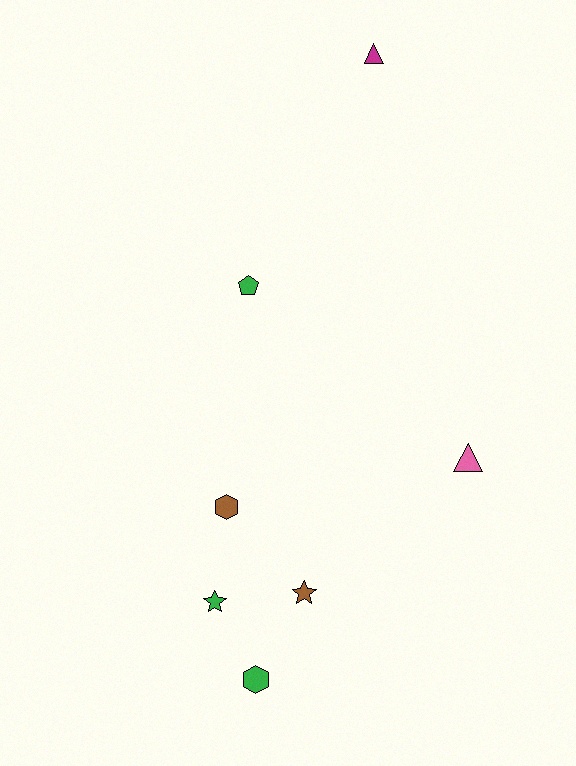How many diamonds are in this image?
There are no diamonds.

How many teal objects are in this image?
There are no teal objects.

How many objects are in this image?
There are 7 objects.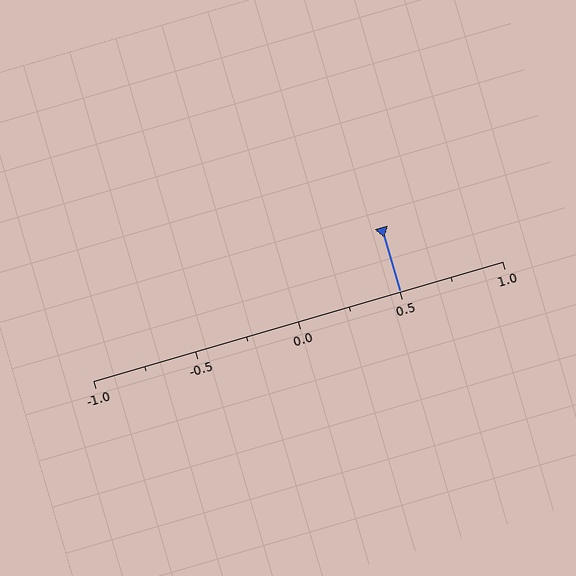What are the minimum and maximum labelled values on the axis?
The axis runs from -1.0 to 1.0.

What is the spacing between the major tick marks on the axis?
The major ticks are spaced 0.5 apart.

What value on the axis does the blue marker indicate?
The marker indicates approximately 0.5.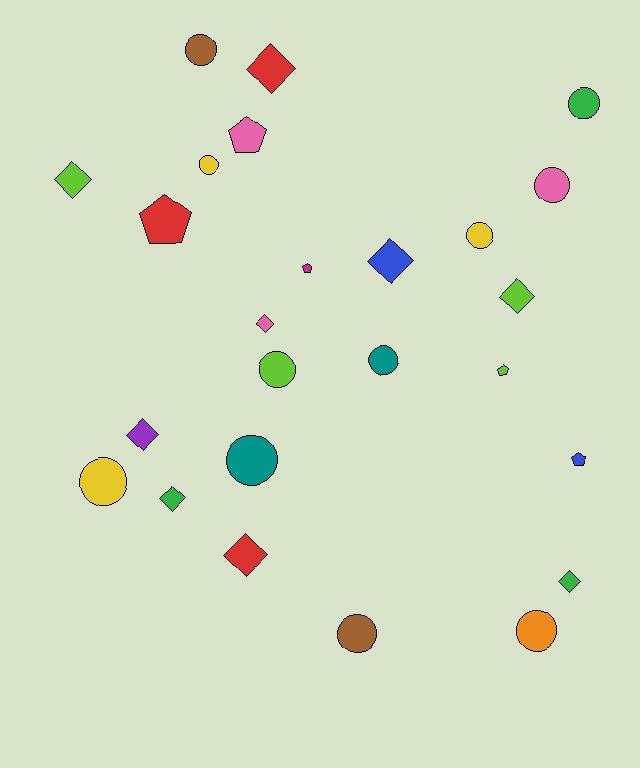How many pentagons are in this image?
There are 5 pentagons.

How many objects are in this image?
There are 25 objects.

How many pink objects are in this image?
There are 3 pink objects.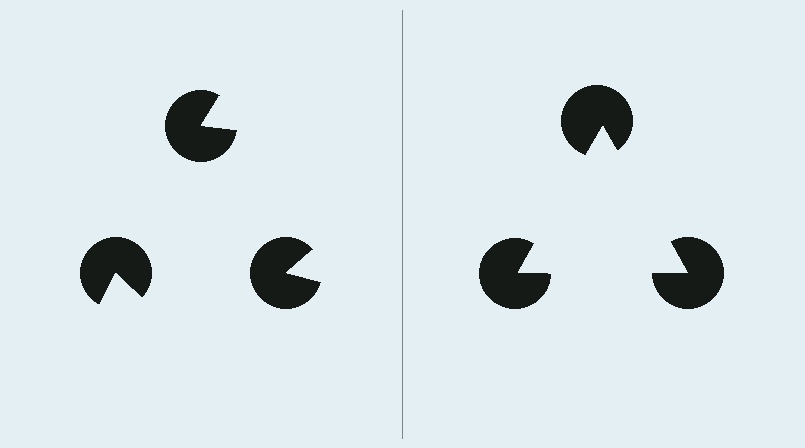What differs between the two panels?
The pac-man discs are positioned identically on both sides; only the wedge orientations differ. On the right they align to a triangle; on the left they are misaligned.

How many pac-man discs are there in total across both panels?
6 — 3 on each side.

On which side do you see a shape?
An illusory triangle appears on the right side. On the left side the wedge cuts are rotated, so no coherent shape forms.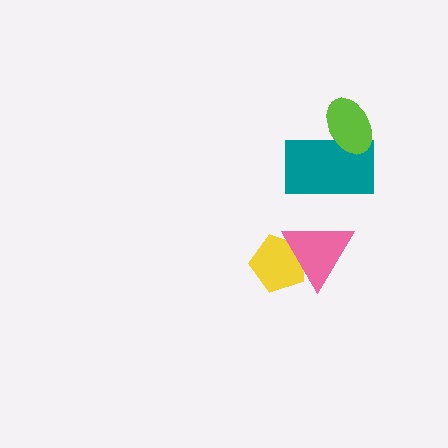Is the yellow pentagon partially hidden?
Yes, it is partially covered by another shape.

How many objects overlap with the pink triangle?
1 object overlaps with the pink triangle.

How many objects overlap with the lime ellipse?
1 object overlaps with the lime ellipse.